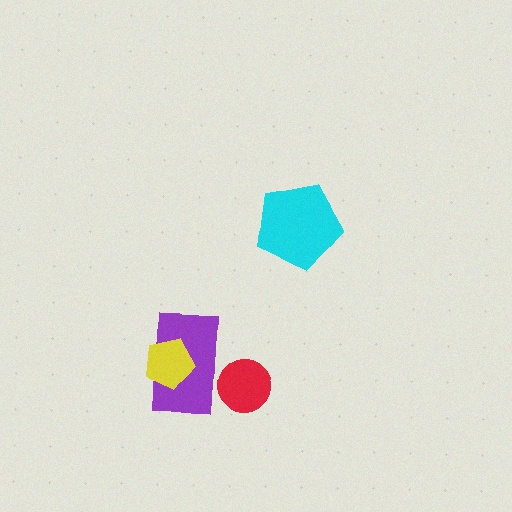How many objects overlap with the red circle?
1 object overlaps with the red circle.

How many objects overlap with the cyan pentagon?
0 objects overlap with the cyan pentagon.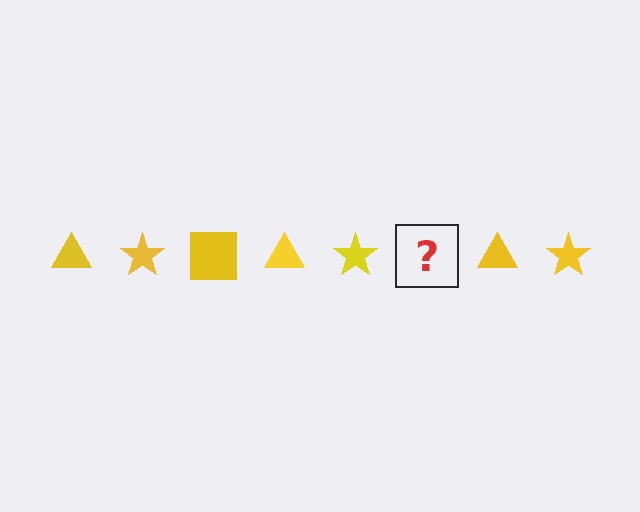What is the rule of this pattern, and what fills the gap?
The rule is that the pattern cycles through triangle, star, square shapes in yellow. The gap should be filled with a yellow square.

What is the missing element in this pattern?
The missing element is a yellow square.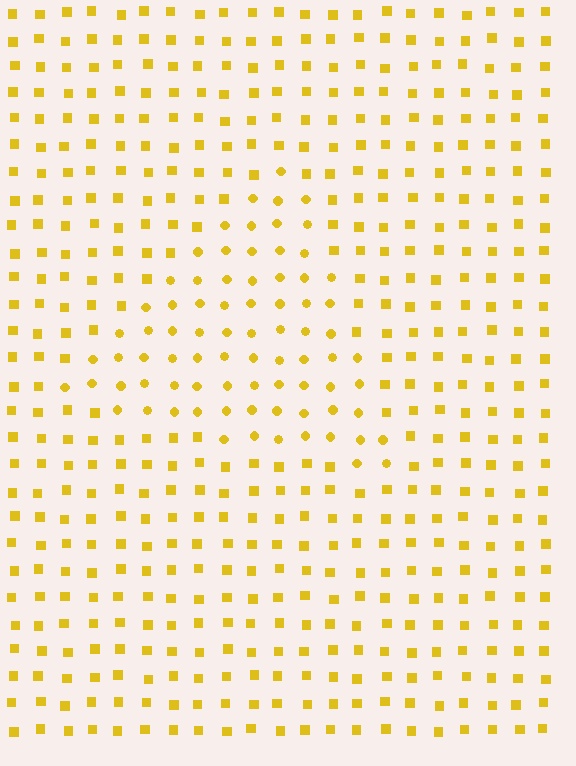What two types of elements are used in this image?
The image uses circles inside the triangle region and squares outside it.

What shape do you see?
I see a triangle.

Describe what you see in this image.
The image is filled with small yellow elements arranged in a uniform grid. A triangle-shaped region contains circles, while the surrounding area contains squares. The boundary is defined purely by the change in element shape.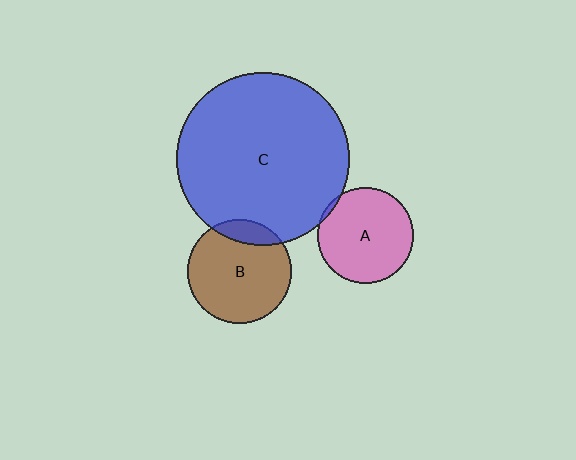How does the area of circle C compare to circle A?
Approximately 3.3 times.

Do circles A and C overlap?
Yes.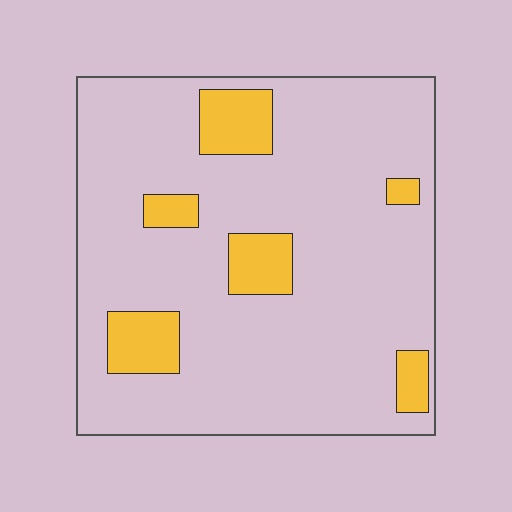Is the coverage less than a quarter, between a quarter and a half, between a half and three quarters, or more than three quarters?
Less than a quarter.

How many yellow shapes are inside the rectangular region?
6.